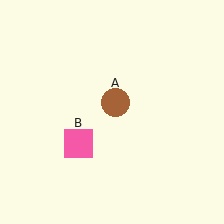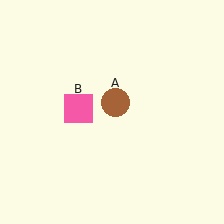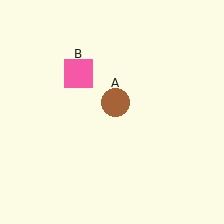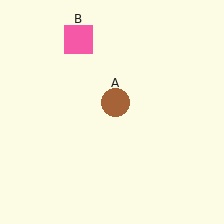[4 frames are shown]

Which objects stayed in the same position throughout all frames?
Brown circle (object A) remained stationary.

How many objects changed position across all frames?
1 object changed position: pink square (object B).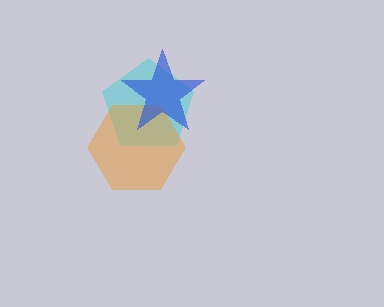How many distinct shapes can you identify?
There are 3 distinct shapes: a cyan pentagon, an orange hexagon, a blue star.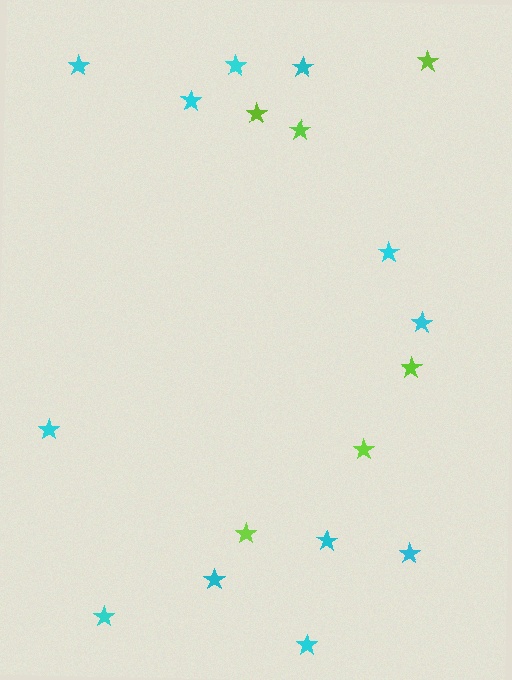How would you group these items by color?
There are 2 groups: one group of cyan stars (12) and one group of lime stars (6).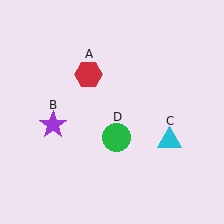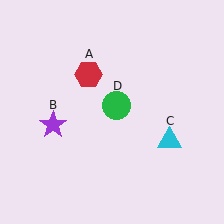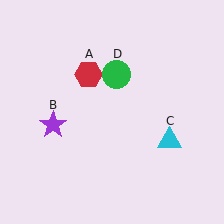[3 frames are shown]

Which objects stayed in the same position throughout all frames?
Red hexagon (object A) and purple star (object B) and cyan triangle (object C) remained stationary.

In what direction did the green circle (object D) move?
The green circle (object D) moved up.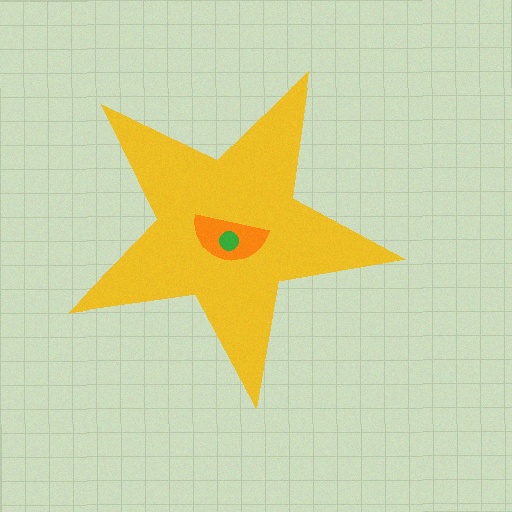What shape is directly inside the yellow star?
The orange semicircle.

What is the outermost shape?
The yellow star.